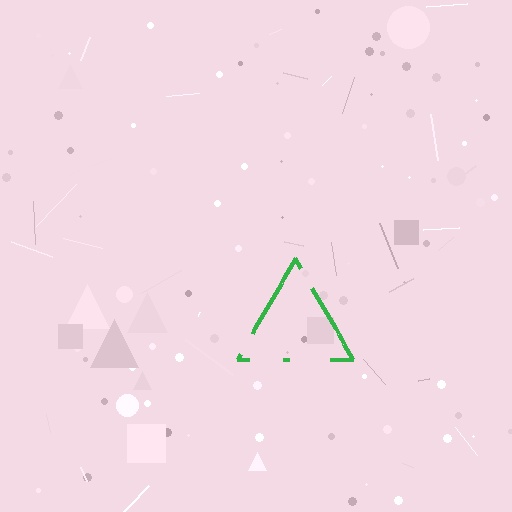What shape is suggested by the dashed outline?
The dashed outline suggests a triangle.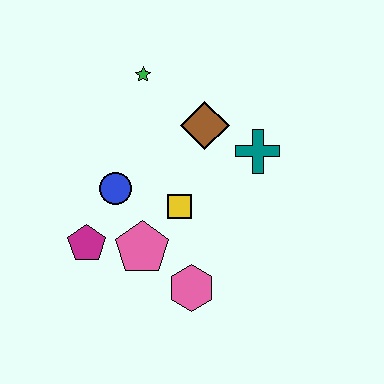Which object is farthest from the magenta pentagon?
The teal cross is farthest from the magenta pentagon.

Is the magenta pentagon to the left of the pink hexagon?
Yes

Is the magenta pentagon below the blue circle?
Yes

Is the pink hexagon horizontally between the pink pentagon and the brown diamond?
Yes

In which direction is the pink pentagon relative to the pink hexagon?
The pink pentagon is to the left of the pink hexagon.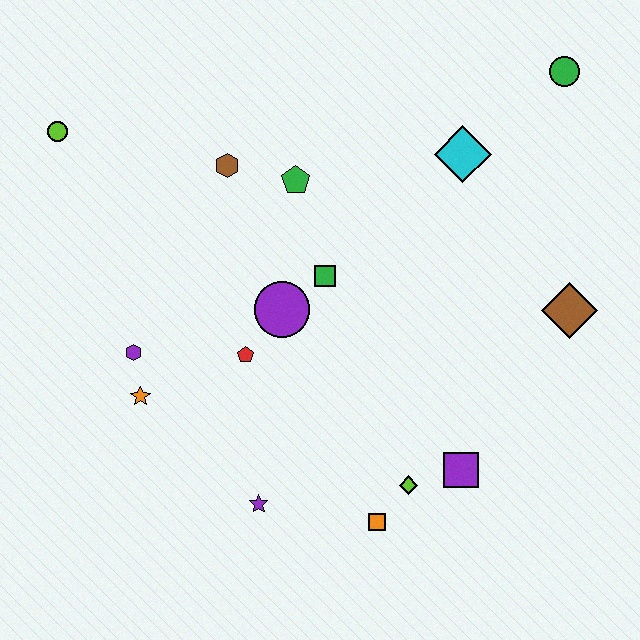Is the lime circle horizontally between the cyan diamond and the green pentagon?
No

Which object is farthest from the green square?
The green circle is farthest from the green square.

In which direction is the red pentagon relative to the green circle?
The red pentagon is to the left of the green circle.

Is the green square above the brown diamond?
Yes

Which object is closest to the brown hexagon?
The green pentagon is closest to the brown hexagon.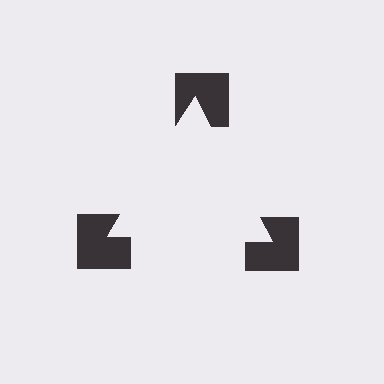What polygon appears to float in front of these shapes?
An illusory triangle — its edges are inferred from the aligned wedge cuts in the notched squares, not physically drawn.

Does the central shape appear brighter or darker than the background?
It typically appears slightly brighter than the background, even though no actual brightness change is drawn.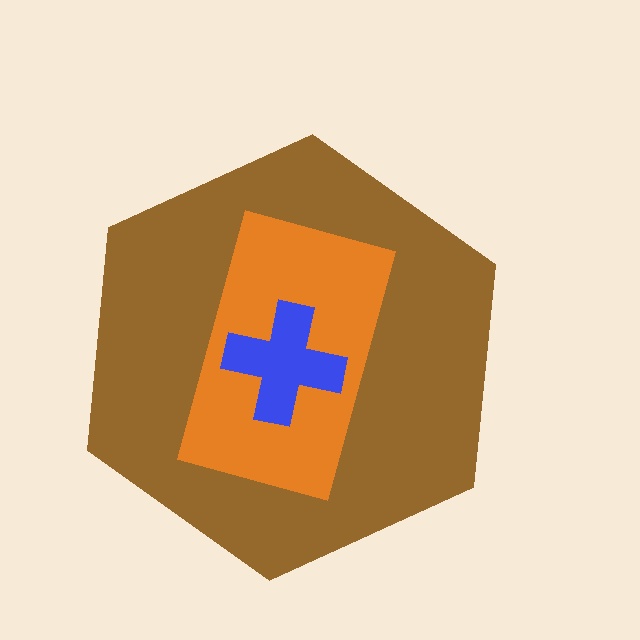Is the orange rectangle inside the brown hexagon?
Yes.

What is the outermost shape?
The brown hexagon.